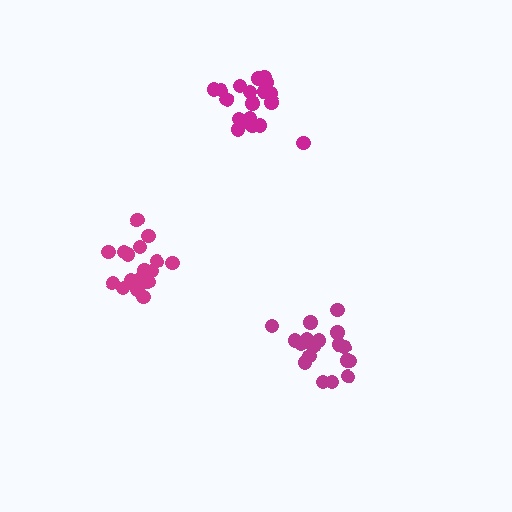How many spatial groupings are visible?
There are 3 spatial groupings.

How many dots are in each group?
Group 1: 18 dots, Group 2: 17 dots, Group 3: 20 dots (55 total).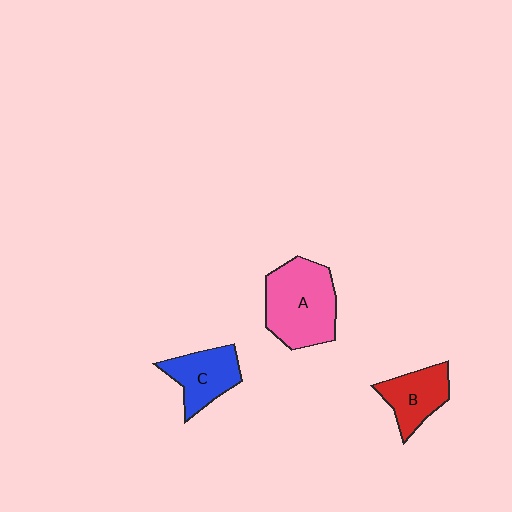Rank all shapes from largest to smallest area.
From largest to smallest: A (pink), C (blue), B (red).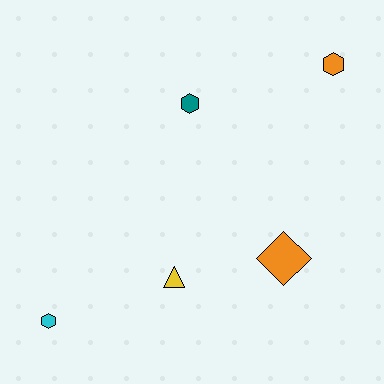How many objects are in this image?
There are 5 objects.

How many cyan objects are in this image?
There is 1 cyan object.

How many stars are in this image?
There are no stars.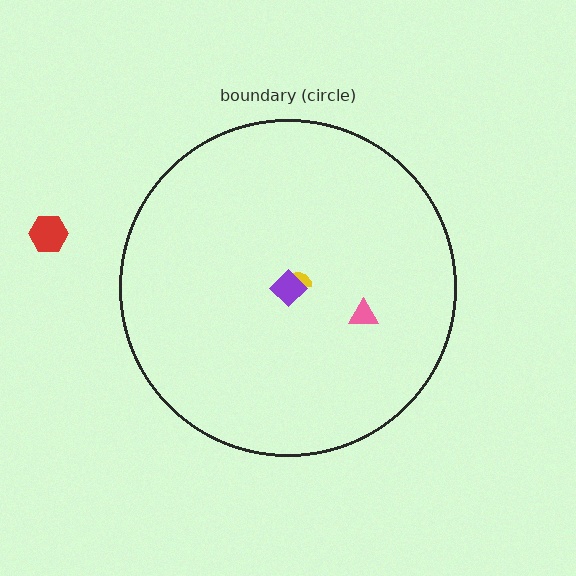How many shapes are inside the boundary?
3 inside, 1 outside.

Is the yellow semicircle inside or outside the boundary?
Inside.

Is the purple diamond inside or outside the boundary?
Inside.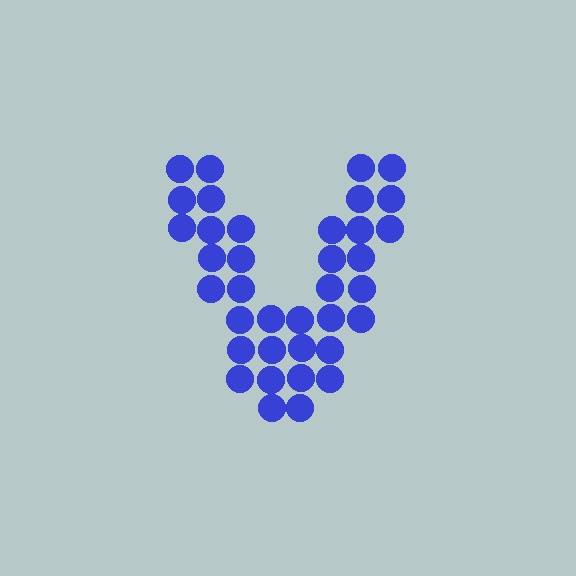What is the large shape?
The large shape is the letter V.